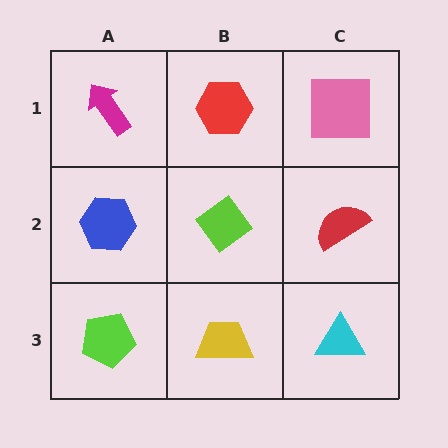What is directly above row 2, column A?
A magenta arrow.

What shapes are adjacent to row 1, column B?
A lime diamond (row 2, column B), a magenta arrow (row 1, column A), a pink square (row 1, column C).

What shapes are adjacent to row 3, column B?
A lime diamond (row 2, column B), a lime pentagon (row 3, column A), a cyan triangle (row 3, column C).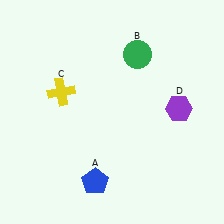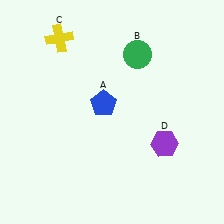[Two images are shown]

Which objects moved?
The objects that moved are: the blue pentagon (A), the yellow cross (C), the purple hexagon (D).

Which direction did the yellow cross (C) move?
The yellow cross (C) moved up.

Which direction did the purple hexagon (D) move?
The purple hexagon (D) moved down.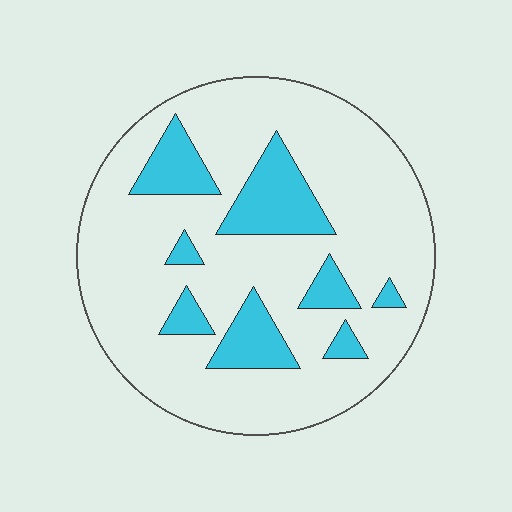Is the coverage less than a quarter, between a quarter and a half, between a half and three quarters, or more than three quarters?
Less than a quarter.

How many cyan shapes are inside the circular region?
8.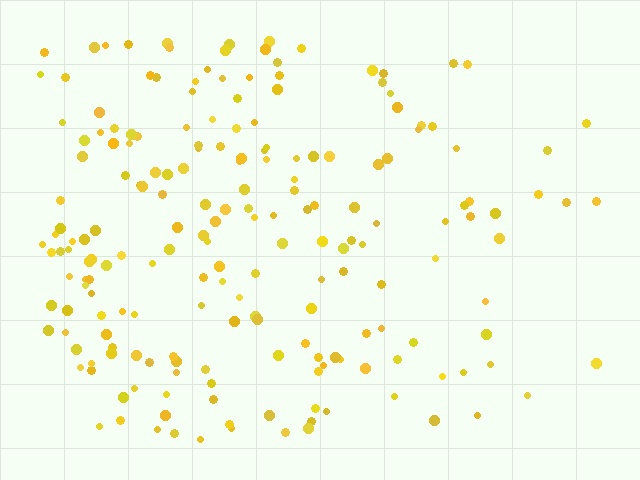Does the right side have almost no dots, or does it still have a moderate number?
Still a moderate number, just noticeably fewer than the left.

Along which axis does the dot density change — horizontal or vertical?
Horizontal.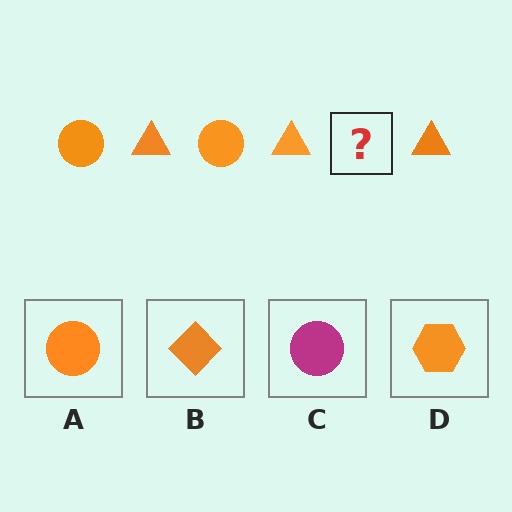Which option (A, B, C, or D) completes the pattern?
A.